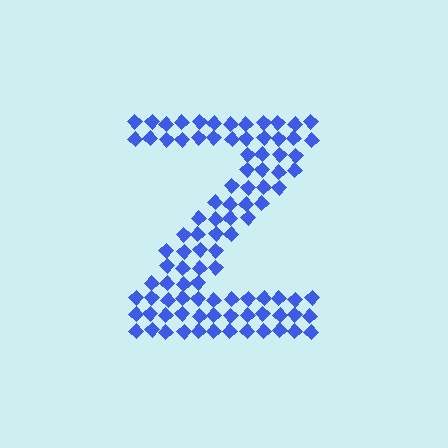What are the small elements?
The small elements are diamonds.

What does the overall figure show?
The overall figure shows the letter Z.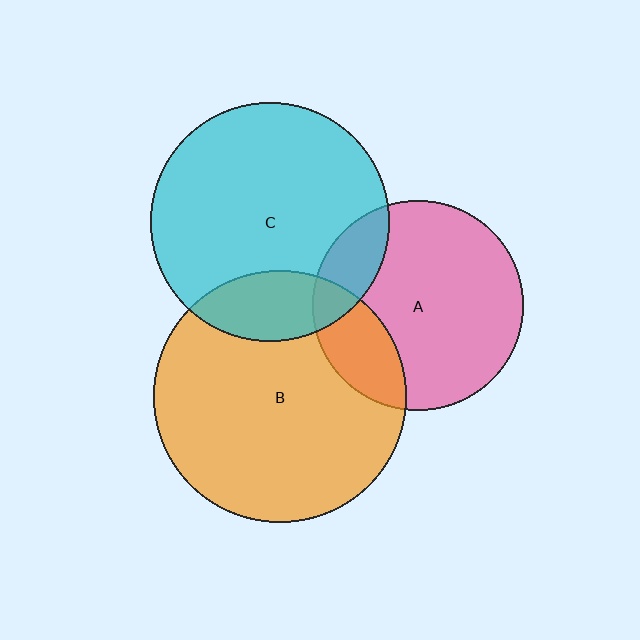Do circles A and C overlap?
Yes.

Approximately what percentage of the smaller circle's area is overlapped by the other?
Approximately 15%.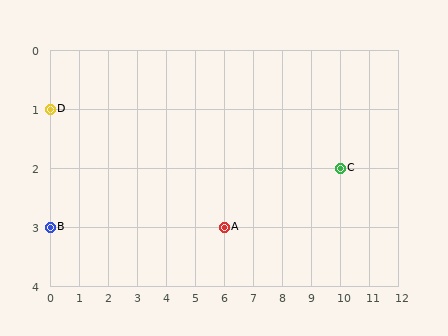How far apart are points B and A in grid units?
Points B and A are 6 columns apart.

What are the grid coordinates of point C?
Point C is at grid coordinates (10, 2).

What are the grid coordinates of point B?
Point B is at grid coordinates (0, 3).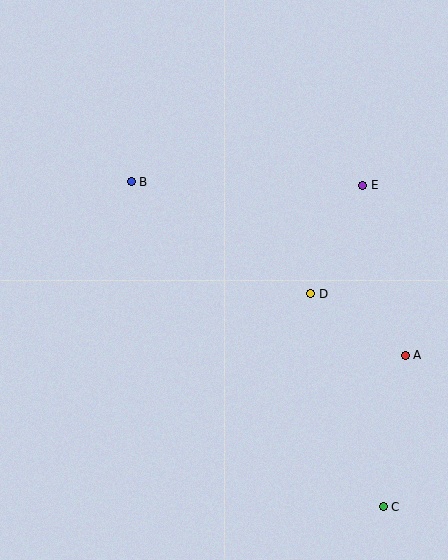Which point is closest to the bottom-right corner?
Point C is closest to the bottom-right corner.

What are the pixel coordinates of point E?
Point E is at (363, 185).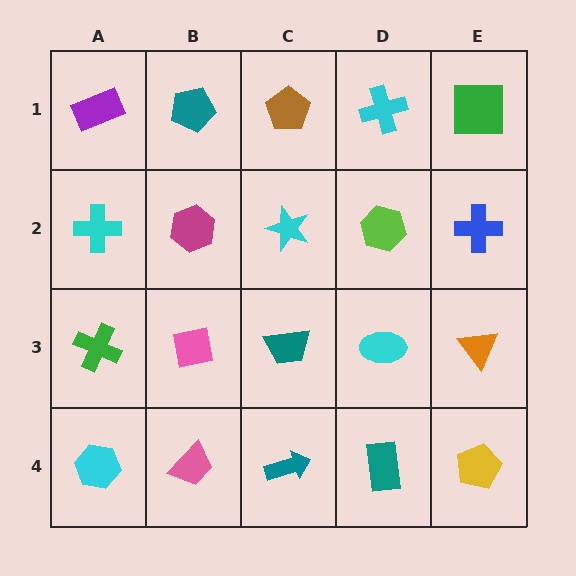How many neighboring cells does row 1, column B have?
3.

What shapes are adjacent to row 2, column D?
A cyan cross (row 1, column D), a cyan ellipse (row 3, column D), a cyan star (row 2, column C), a blue cross (row 2, column E).